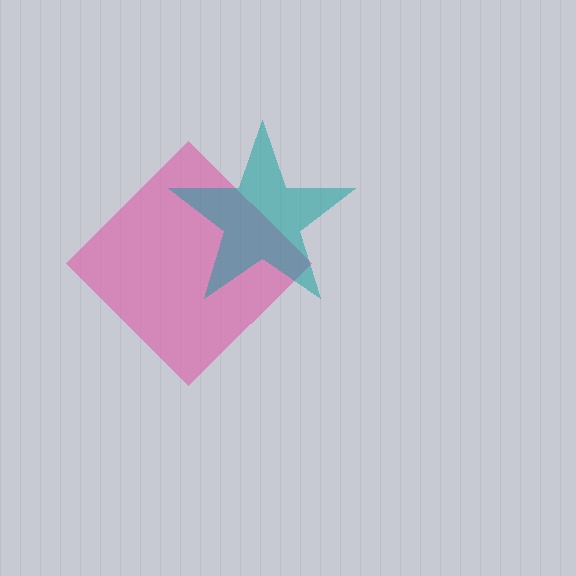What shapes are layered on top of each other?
The layered shapes are: a pink diamond, a teal star.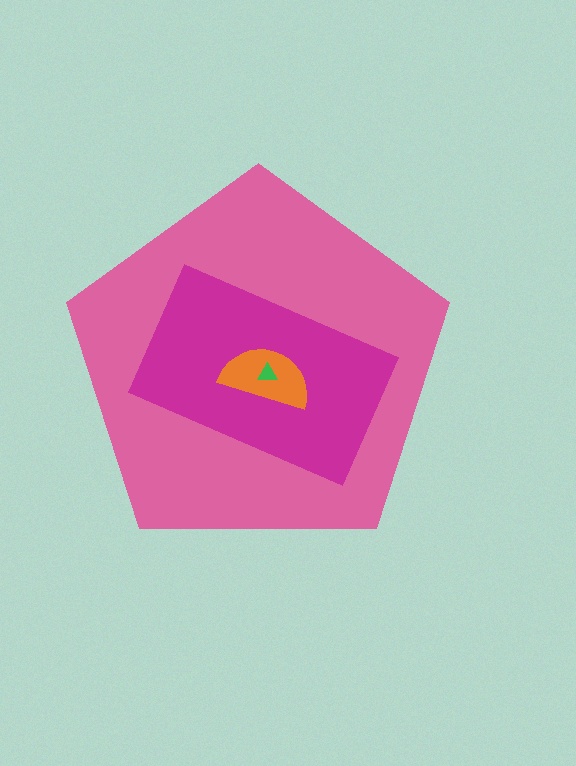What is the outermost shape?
The pink pentagon.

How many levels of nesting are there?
4.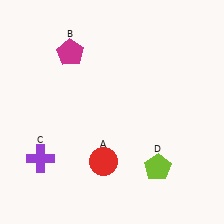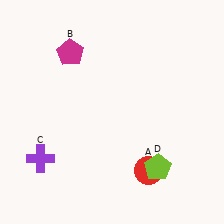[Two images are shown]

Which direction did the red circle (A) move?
The red circle (A) moved right.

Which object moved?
The red circle (A) moved right.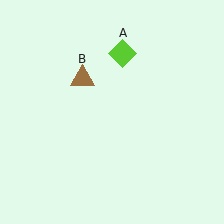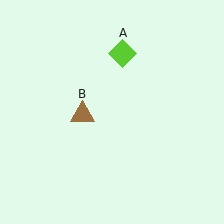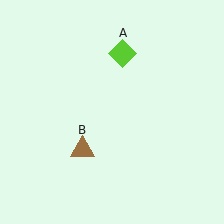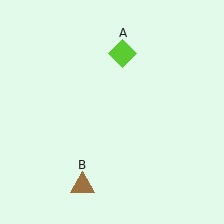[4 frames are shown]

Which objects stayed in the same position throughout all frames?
Lime diamond (object A) remained stationary.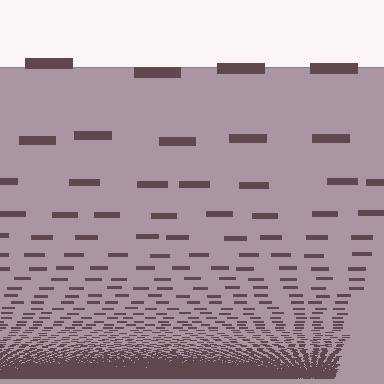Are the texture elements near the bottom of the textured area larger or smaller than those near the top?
Smaller. The gradient is inverted — elements near the bottom are smaller and denser.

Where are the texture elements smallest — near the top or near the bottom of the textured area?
Near the bottom.